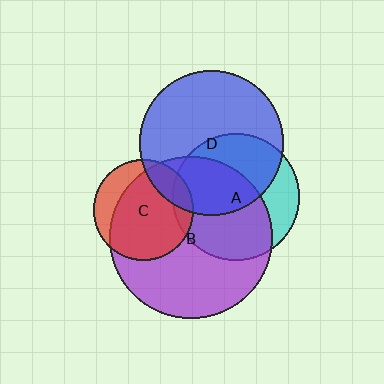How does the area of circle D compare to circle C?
Approximately 2.1 times.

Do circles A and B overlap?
Yes.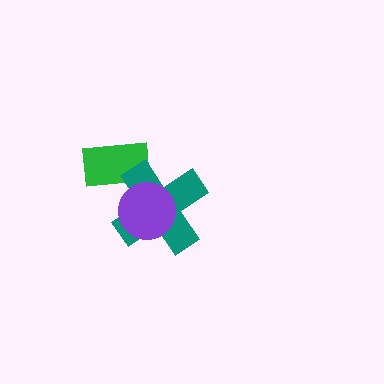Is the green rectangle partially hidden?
Yes, it is partially covered by another shape.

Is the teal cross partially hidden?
Yes, it is partially covered by another shape.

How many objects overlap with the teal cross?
2 objects overlap with the teal cross.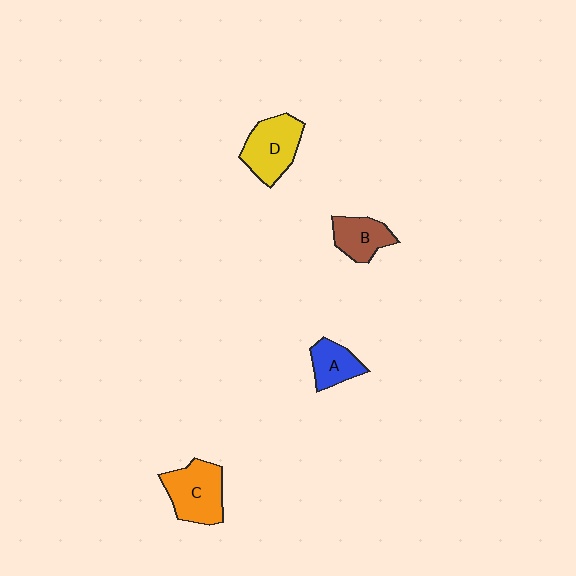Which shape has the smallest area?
Shape A (blue).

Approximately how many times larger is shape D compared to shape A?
Approximately 1.6 times.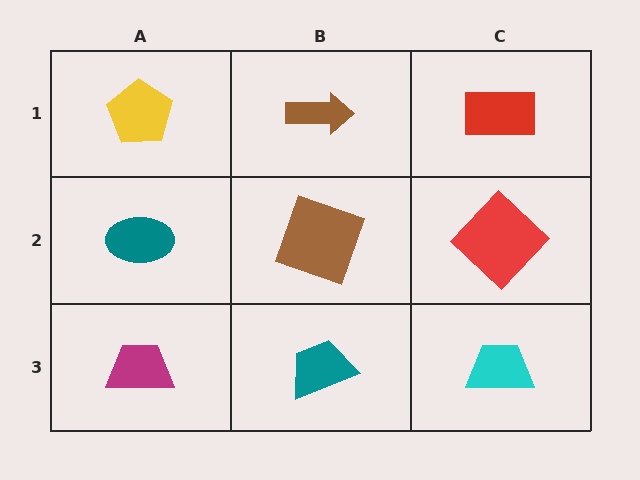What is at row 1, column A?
A yellow pentagon.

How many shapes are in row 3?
3 shapes.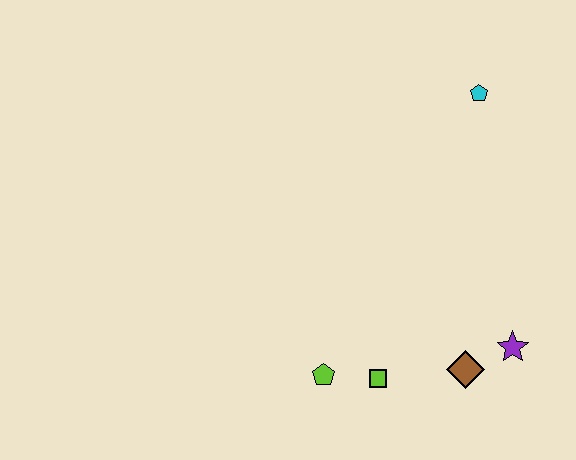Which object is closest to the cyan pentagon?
The purple star is closest to the cyan pentagon.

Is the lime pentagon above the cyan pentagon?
No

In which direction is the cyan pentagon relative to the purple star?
The cyan pentagon is above the purple star.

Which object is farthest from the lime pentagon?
The cyan pentagon is farthest from the lime pentagon.